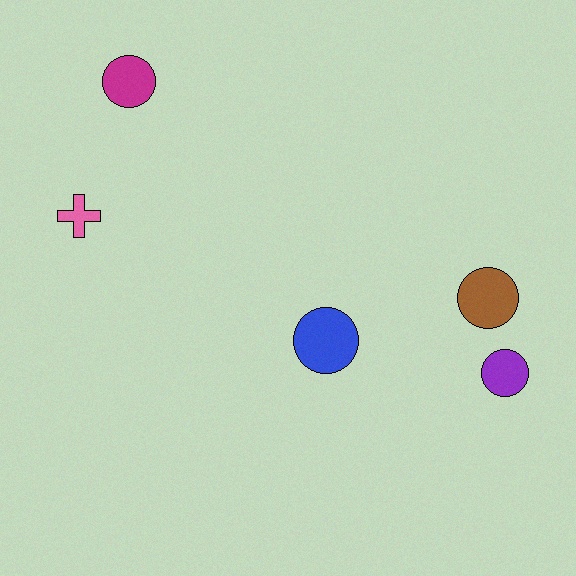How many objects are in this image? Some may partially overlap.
There are 5 objects.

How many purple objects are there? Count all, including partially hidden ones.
There is 1 purple object.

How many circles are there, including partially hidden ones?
There are 4 circles.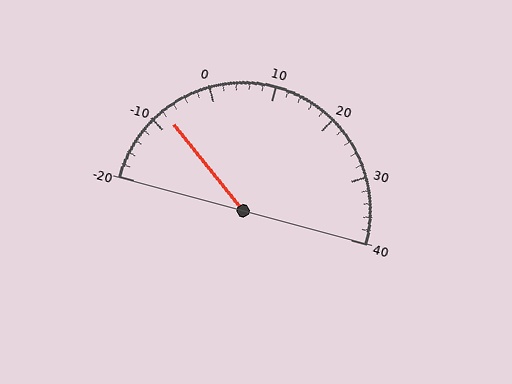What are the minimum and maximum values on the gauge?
The gauge ranges from -20 to 40.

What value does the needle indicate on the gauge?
The needle indicates approximately -8.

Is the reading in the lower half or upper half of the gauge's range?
The reading is in the lower half of the range (-20 to 40).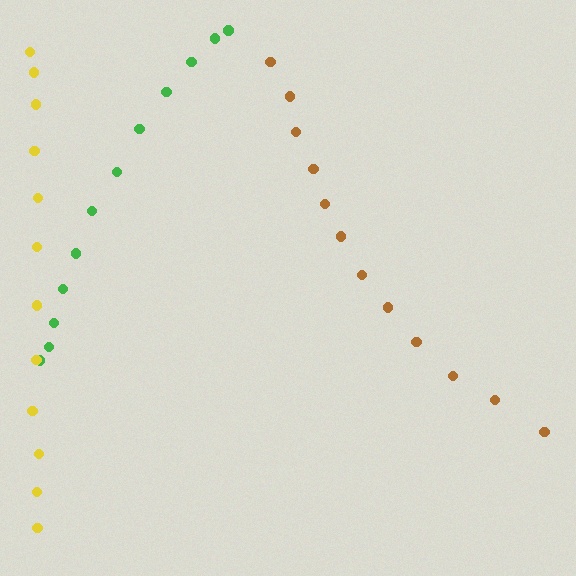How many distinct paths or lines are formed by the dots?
There are 3 distinct paths.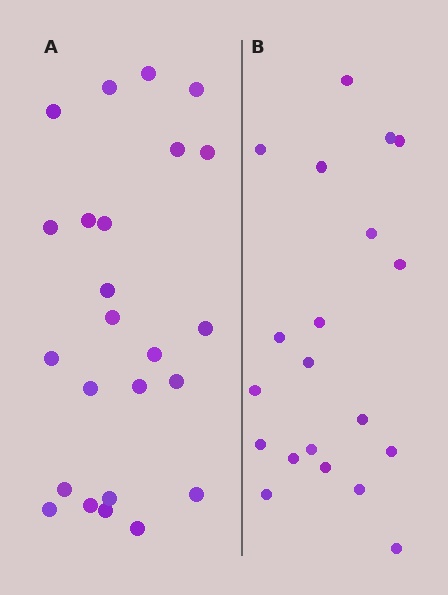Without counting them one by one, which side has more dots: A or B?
Region A (the left region) has more dots.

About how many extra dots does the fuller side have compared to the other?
Region A has about 4 more dots than region B.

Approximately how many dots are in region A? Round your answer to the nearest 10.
About 20 dots. (The exact count is 24, which rounds to 20.)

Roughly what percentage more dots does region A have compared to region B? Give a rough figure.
About 20% more.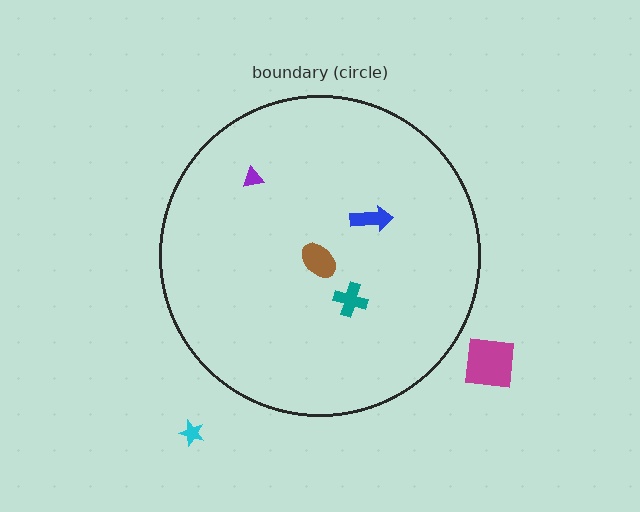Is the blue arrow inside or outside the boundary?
Inside.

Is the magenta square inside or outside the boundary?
Outside.